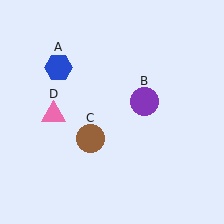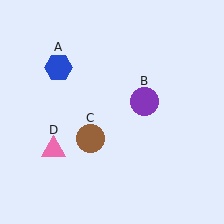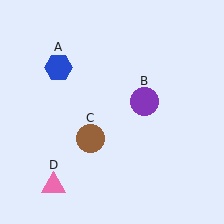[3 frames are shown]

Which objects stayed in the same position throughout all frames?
Blue hexagon (object A) and purple circle (object B) and brown circle (object C) remained stationary.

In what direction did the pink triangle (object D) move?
The pink triangle (object D) moved down.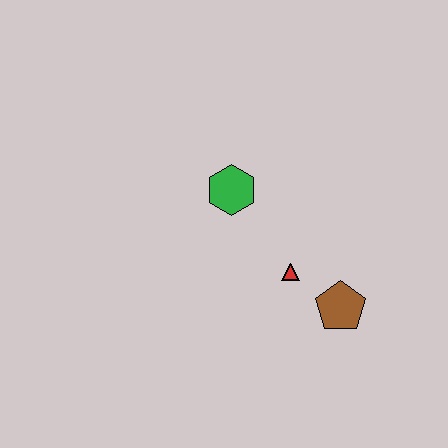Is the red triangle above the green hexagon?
No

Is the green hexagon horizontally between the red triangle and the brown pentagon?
No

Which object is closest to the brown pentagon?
The red triangle is closest to the brown pentagon.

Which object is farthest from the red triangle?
The green hexagon is farthest from the red triangle.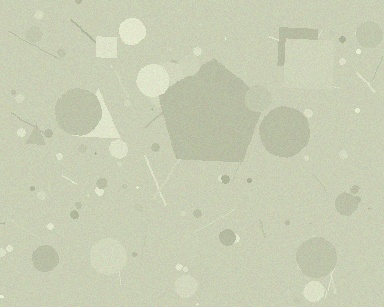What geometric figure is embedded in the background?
A pentagon is embedded in the background.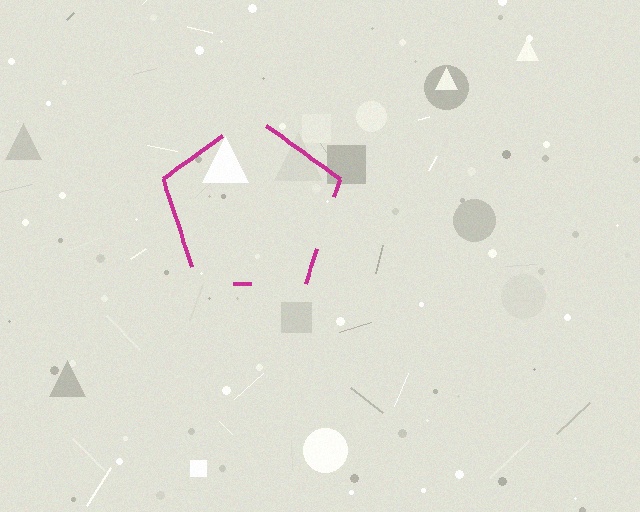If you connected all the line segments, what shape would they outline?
They would outline a pentagon.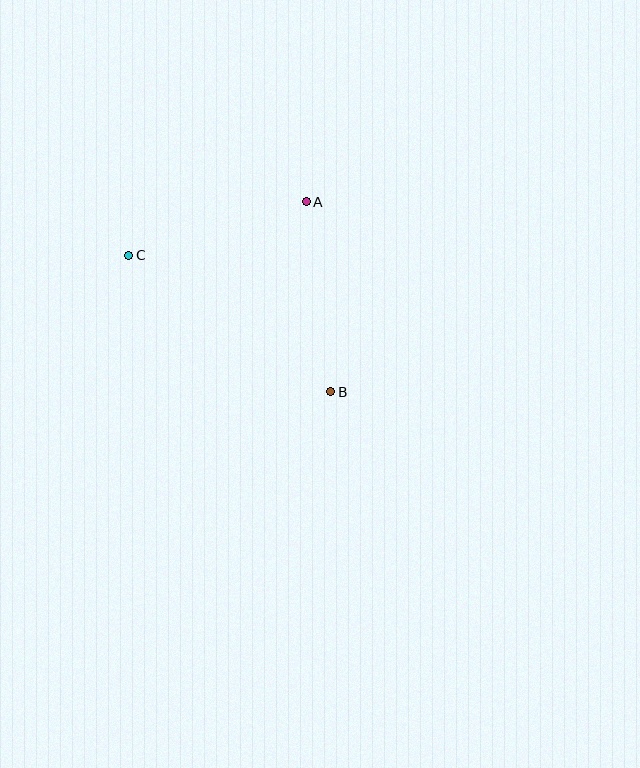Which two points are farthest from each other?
Points B and C are farthest from each other.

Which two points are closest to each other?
Points A and C are closest to each other.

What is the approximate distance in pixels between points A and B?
The distance between A and B is approximately 192 pixels.